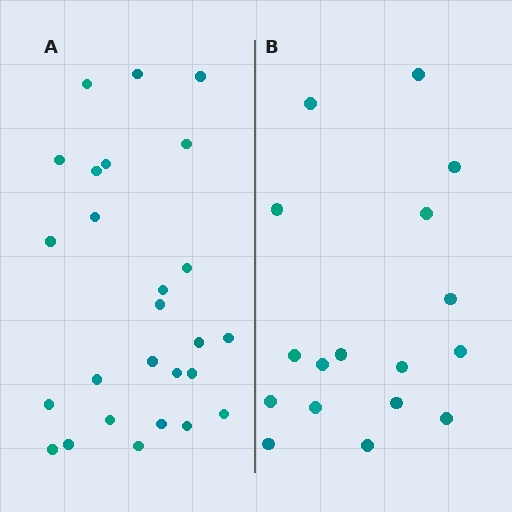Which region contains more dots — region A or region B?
Region A (the left region) has more dots.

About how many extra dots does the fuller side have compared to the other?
Region A has roughly 8 or so more dots than region B.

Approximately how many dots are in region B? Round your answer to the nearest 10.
About 20 dots. (The exact count is 17, which rounds to 20.)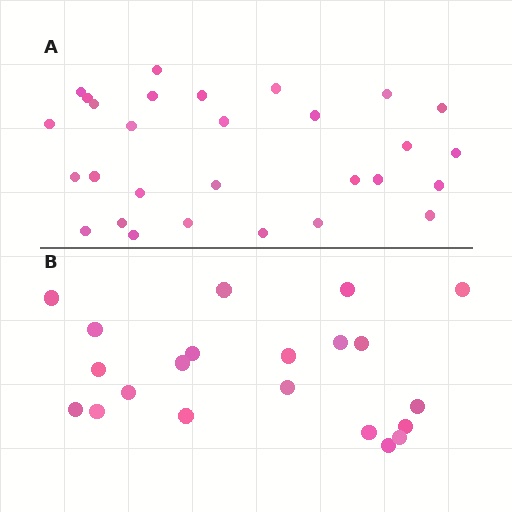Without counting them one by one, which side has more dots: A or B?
Region A (the top region) has more dots.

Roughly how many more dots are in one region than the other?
Region A has roughly 8 or so more dots than region B.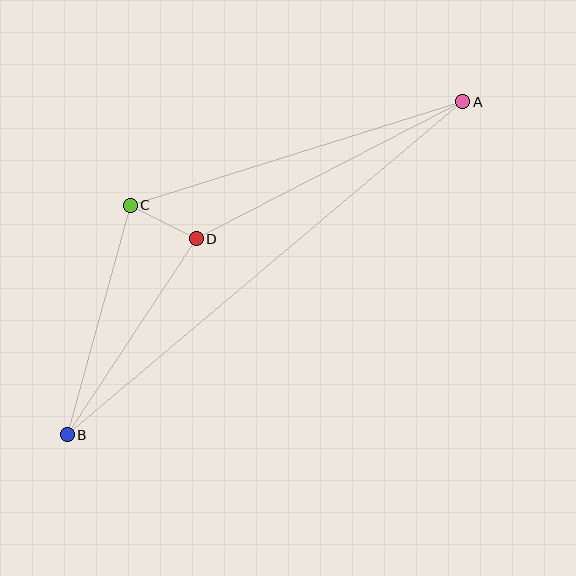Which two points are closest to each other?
Points C and D are closest to each other.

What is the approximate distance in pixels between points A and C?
The distance between A and C is approximately 349 pixels.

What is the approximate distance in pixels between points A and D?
The distance between A and D is approximately 300 pixels.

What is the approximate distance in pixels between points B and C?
The distance between B and C is approximately 238 pixels.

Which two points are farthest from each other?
Points A and B are farthest from each other.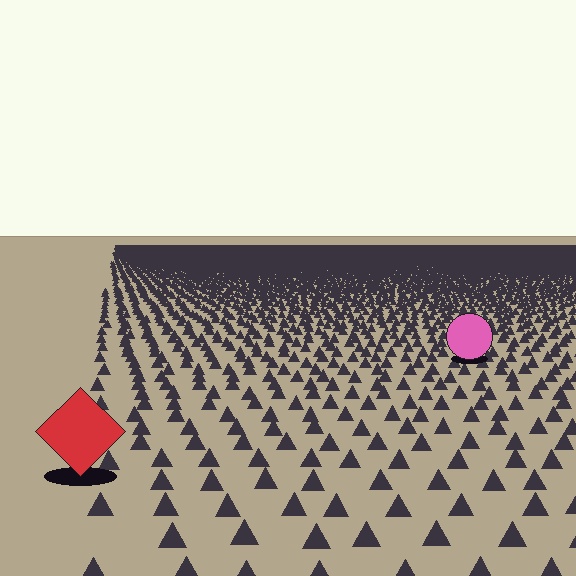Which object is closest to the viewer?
The red diamond is closest. The texture marks near it are larger and more spread out.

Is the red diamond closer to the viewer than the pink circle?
Yes. The red diamond is closer — you can tell from the texture gradient: the ground texture is coarser near it.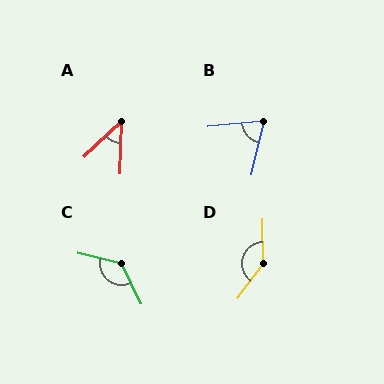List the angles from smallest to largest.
A (45°), B (71°), C (130°), D (142°).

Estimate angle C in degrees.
Approximately 130 degrees.